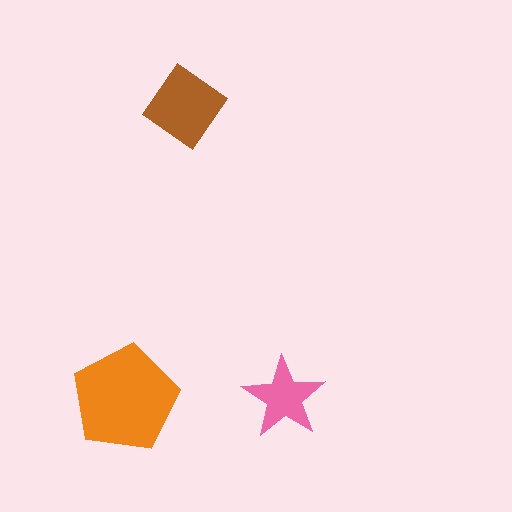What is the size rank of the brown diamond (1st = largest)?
2nd.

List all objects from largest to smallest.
The orange pentagon, the brown diamond, the pink star.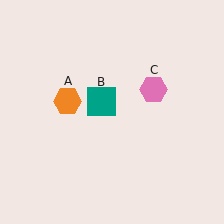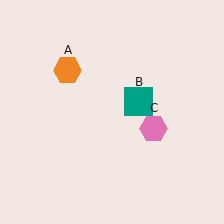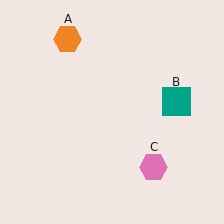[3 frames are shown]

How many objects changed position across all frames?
3 objects changed position: orange hexagon (object A), teal square (object B), pink hexagon (object C).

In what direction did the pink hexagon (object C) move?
The pink hexagon (object C) moved down.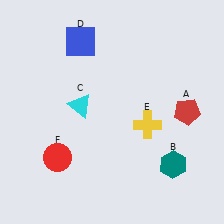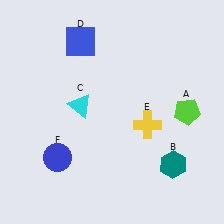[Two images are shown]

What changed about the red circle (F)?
In Image 1, F is red. In Image 2, it changed to blue.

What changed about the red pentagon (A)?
In Image 1, A is red. In Image 2, it changed to lime.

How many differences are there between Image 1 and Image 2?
There are 2 differences between the two images.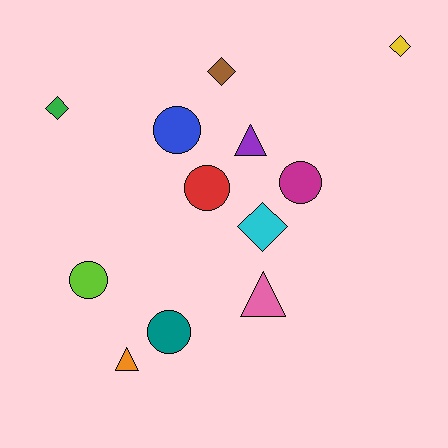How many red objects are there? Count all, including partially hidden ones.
There is 1 red object.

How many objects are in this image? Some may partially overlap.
There are 12 objects.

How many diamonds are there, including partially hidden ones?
There are 4 diamonds.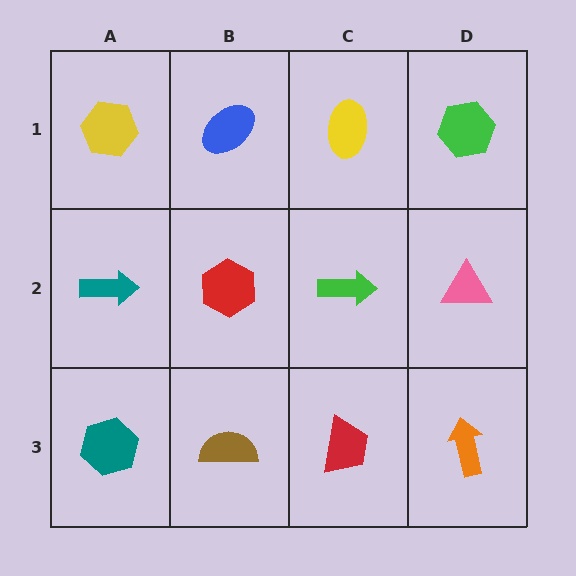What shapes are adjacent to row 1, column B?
A red hexagon (row 2, column B), a yellow hexagon (row 1, column A), a yellow ellipse (row 1, column C).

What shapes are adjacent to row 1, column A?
A teal arrow (row 2, column A), a blue ellipse (row 1, column B).